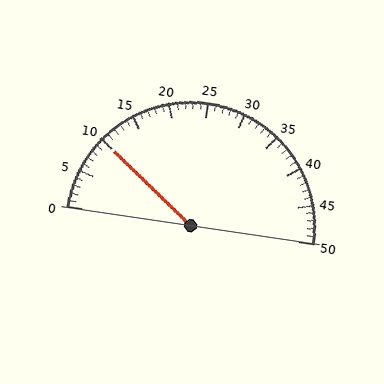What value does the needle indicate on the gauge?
The needle indicates approximately 10.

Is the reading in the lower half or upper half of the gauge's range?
The reading is in the lower half of the range (0 to 50).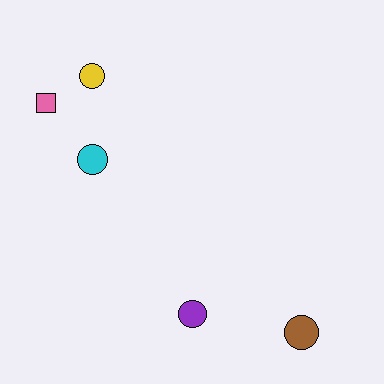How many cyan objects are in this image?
There is 1 cyan object.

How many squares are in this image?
There is 1 square.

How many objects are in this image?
There are 5 objects.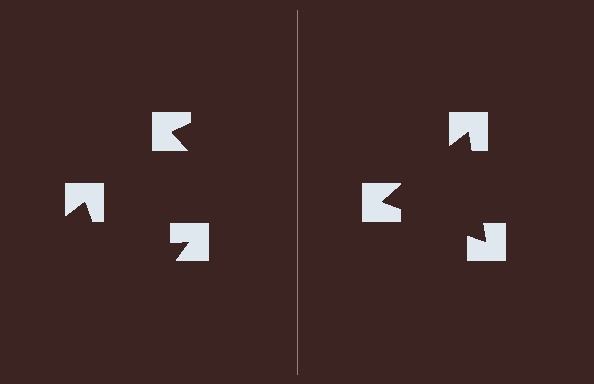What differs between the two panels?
The notched squares are positioned identically on both sides; only the wedge orientations differ. On the right they align to a triangle; on the left they are misaligned.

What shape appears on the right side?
An illusory triangle.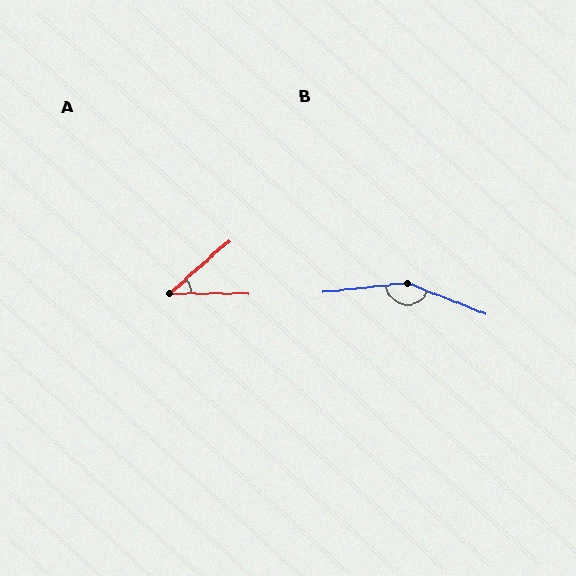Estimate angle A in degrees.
Approximately 41 degrees.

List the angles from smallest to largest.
A (41°), B (153°).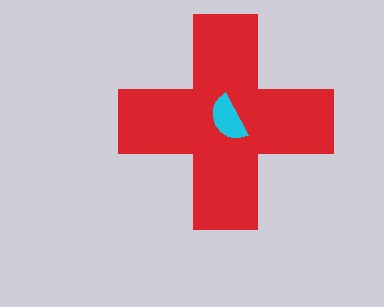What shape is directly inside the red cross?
The cyan semicircle.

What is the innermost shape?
The cyan semicircle.